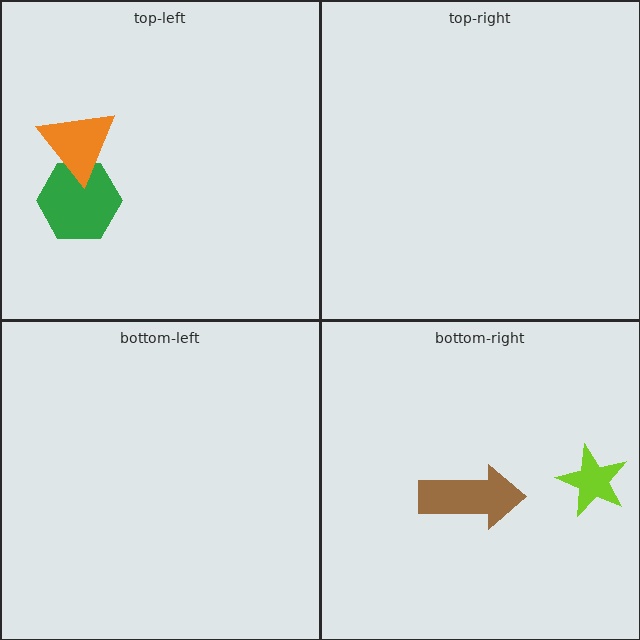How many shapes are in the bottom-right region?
2.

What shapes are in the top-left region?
The green hexagon, the orange triangle.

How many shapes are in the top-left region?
2.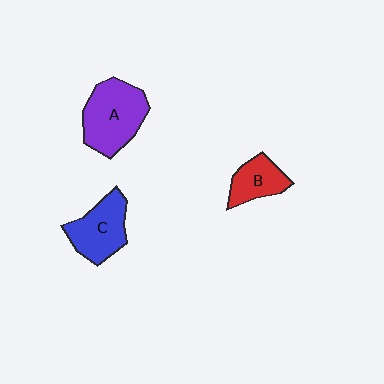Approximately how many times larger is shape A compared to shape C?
Approximately 1.3 times.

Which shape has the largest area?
Shape A (purple).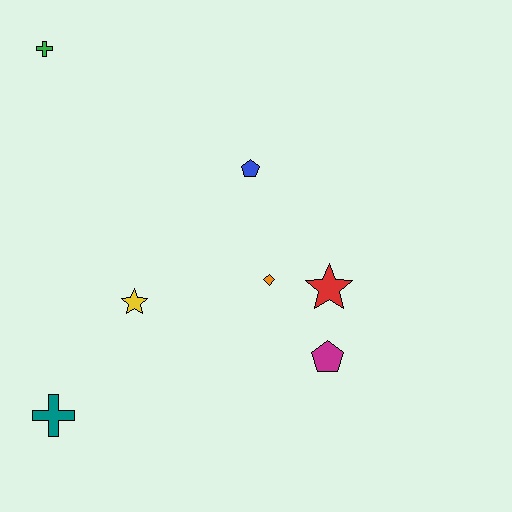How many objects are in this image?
There are 7 objects.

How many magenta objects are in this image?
There is 1 magenta object.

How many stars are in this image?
There are 2 stars.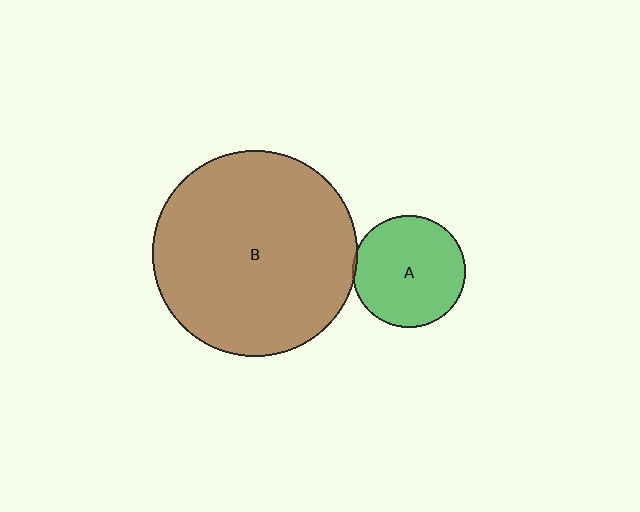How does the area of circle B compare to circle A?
Approximately 3.4 times.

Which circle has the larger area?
Circle B (brown).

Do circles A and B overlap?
Yes.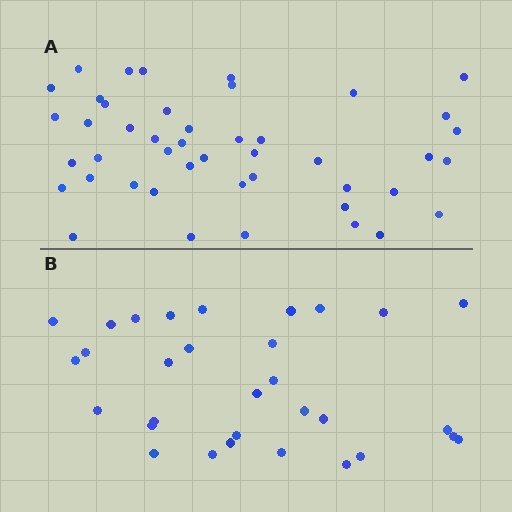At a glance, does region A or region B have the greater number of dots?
Region A (the top region) has more dots.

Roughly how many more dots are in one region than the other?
Region A has approximately 15 more dots than region B.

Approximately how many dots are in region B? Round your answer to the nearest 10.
About 30 dots. (The exact count is 31, which rounds to 30.)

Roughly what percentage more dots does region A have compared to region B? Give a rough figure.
About 45% more.